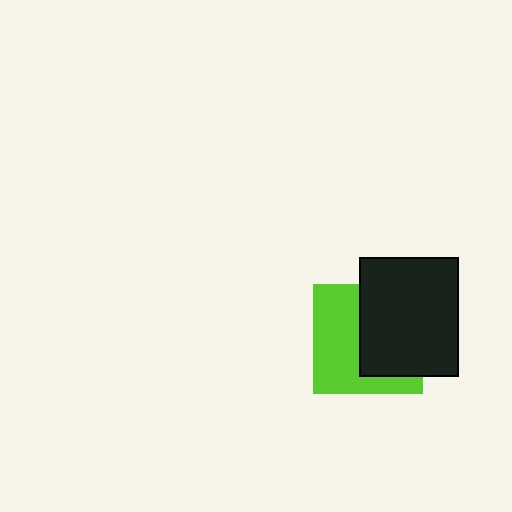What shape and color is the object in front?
The object in front is a black rectangle.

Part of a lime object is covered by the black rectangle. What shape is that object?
It is a square.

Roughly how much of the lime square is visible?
About half of it is visible (roughly 50%).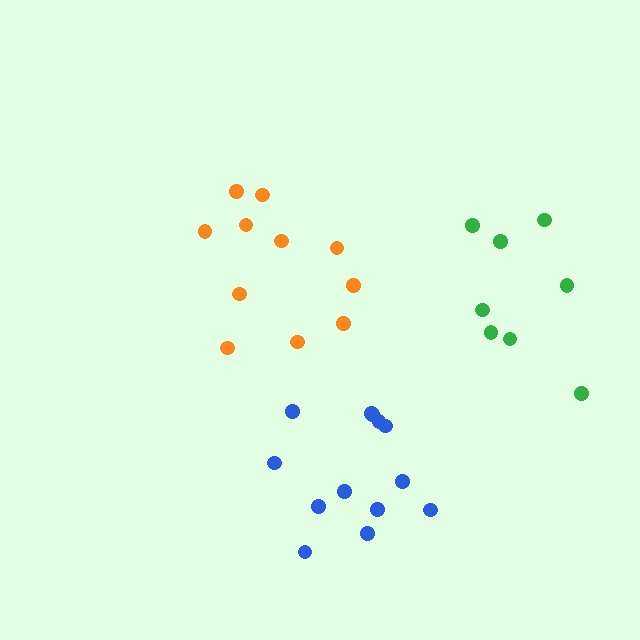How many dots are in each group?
Group 1: 11 dots, Group 2: 13 dots, Group 3: 8 dots (32 total).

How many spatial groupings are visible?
There are 3 spatial groupings.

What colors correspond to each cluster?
The clusters are colored: orange, blue, green.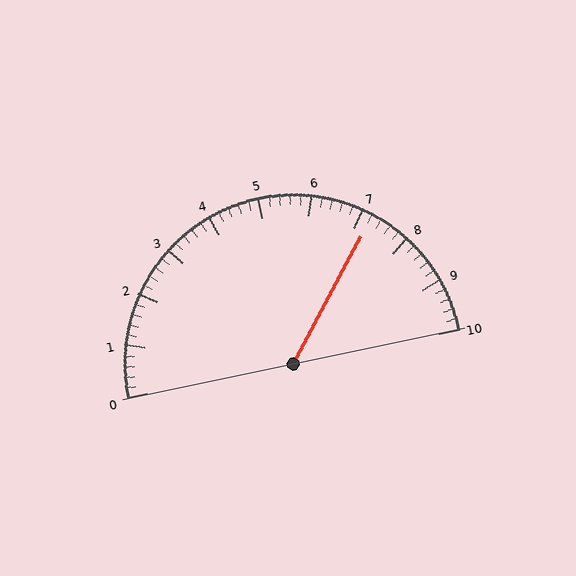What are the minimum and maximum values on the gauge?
The gauge ranges from 0 to 10.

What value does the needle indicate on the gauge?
The needle indicates approximately 7.2.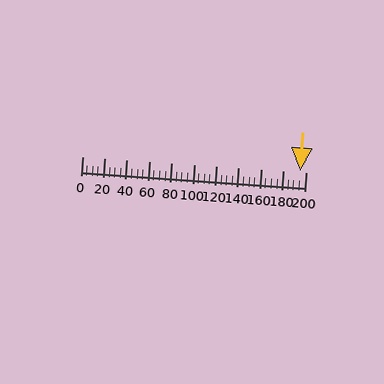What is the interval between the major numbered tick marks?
The major tick marks are spaced 20 units apart.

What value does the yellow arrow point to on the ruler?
The yellow arrow points to approximately 195.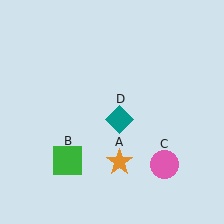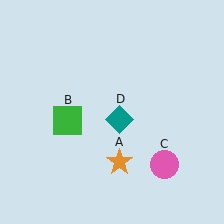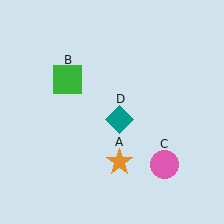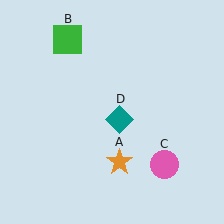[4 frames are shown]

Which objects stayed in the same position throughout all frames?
Orange star (object A) and pink circle (object C) and teal diamond (object D) remained stationary.